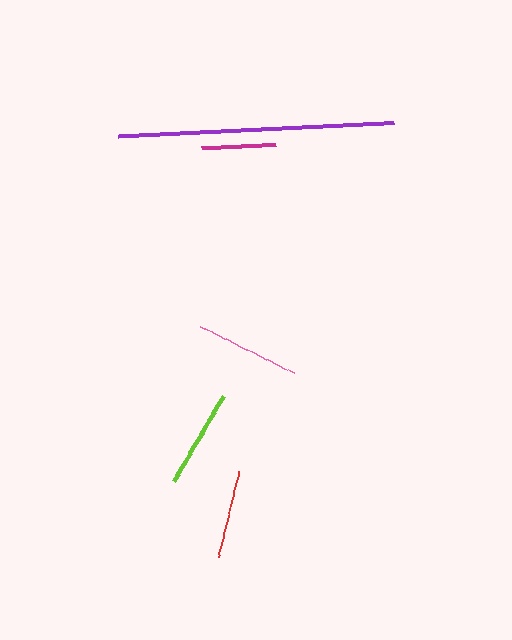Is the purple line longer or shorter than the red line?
The purple line is longer than the red line.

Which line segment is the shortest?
The magenta line is the shortest at approximately 74 pixels.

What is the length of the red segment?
The red segment is approximately 88 pixels long.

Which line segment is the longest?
The purple line is the longest at approximately 276 pixels.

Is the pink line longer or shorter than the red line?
The pink line is longer than the red line.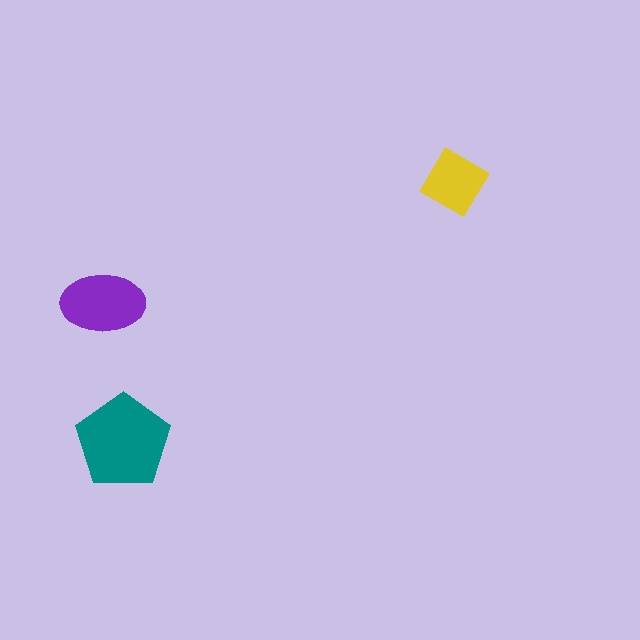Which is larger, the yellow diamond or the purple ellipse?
The purple ellipse.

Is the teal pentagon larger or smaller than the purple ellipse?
Larger.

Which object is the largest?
The teal pentagon.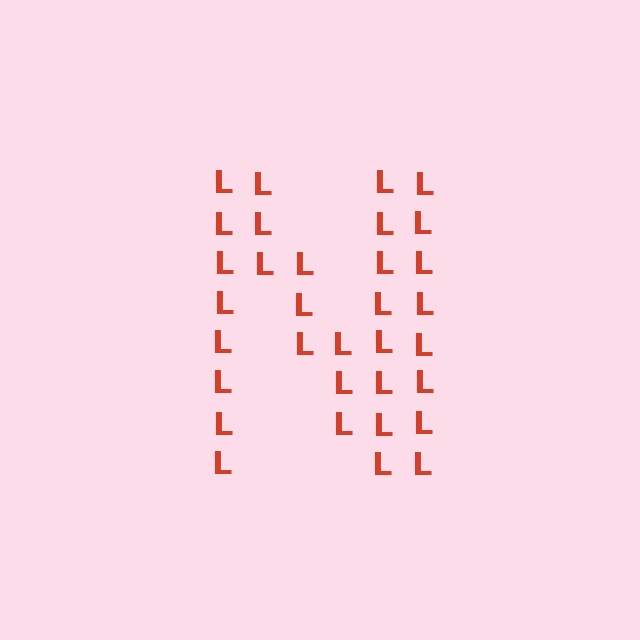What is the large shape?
The large shape is the letter N.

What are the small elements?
The small elements are letter L's.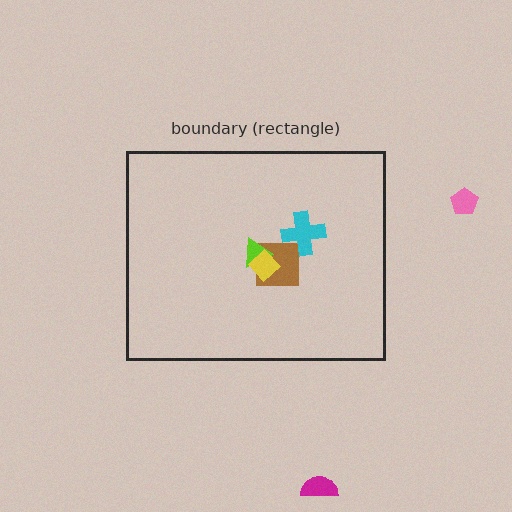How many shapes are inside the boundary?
4 inside, 2 outside.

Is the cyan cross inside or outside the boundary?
Inside.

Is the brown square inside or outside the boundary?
Inside.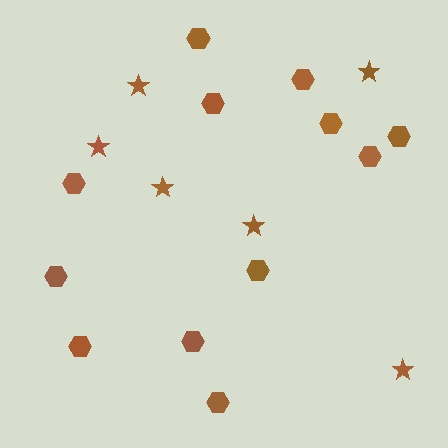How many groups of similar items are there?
There are 2 groups: one group of hexagons (12) and one group of stars (6).